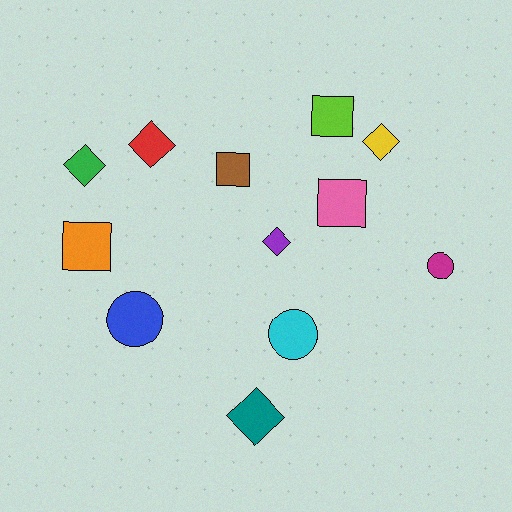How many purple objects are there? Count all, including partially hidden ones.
There is 1 purple object.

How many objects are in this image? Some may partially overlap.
There are 12 objects.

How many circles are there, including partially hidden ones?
There are 3 circles.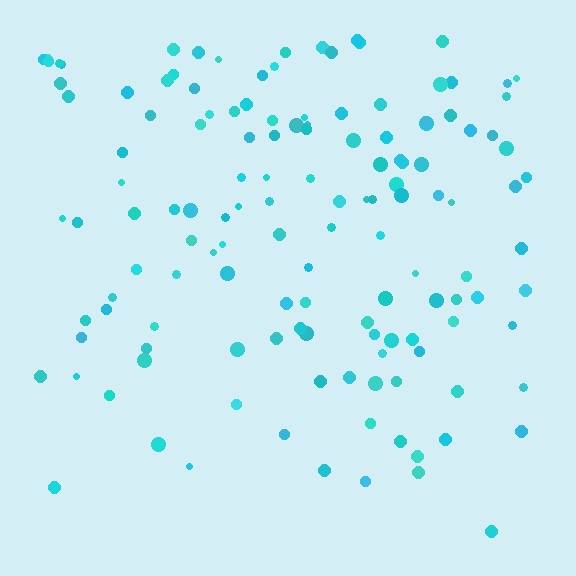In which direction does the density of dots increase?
From bottom to top, with the top side densest.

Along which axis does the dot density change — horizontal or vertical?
Vertical.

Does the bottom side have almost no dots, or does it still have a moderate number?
Still a moderate number, just noticeably fewer than the top.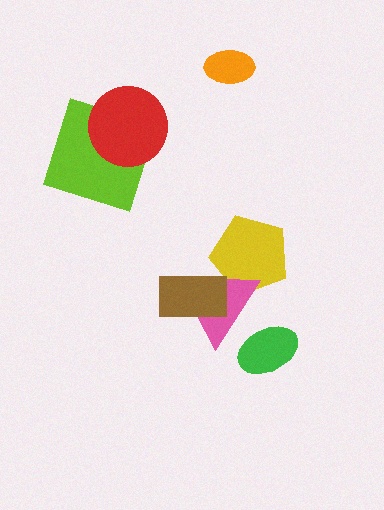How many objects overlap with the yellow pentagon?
1 object overlaps with the yellow pentagon.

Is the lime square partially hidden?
Yes, it is partially covered by another shape.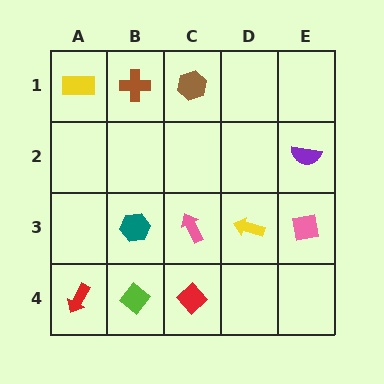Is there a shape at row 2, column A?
No, that cell is empty.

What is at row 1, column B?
A brown cross.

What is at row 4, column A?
A red arrow.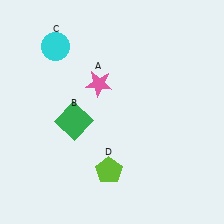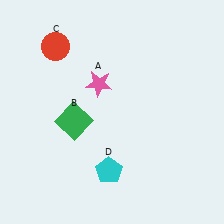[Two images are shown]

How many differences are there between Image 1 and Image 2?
There are 2 differences between the two images.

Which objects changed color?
C changed from cyan to red. D changed from lime to cyan.